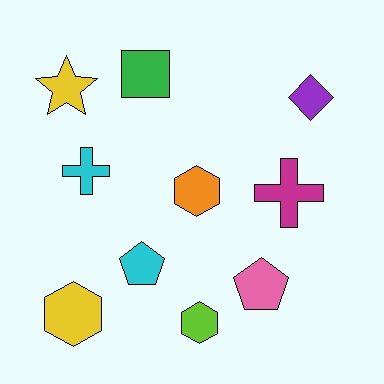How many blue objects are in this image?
There are no blue objects.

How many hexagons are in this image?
There are 3 hexagons.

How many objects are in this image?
There are 10 objects.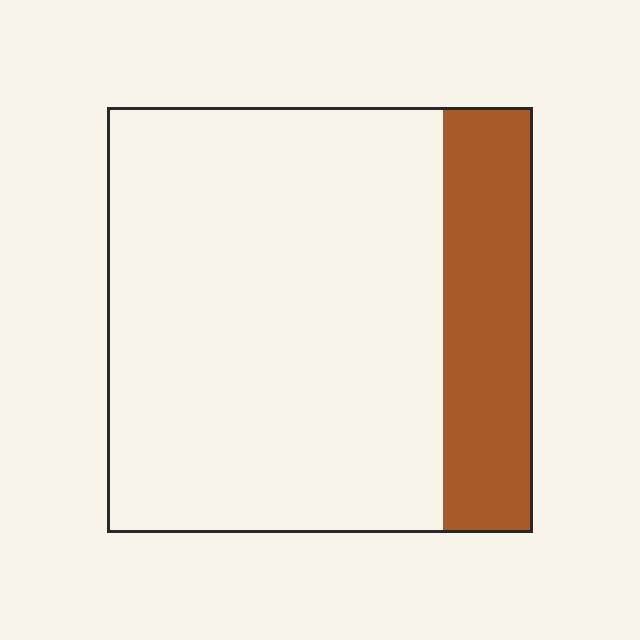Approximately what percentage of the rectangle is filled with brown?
Approximately 20%.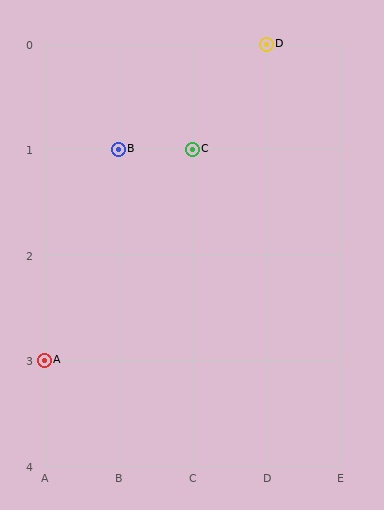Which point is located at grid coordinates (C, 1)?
Point C is at (C, 1).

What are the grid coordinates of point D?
Point D is at grid coordinates (D, 0).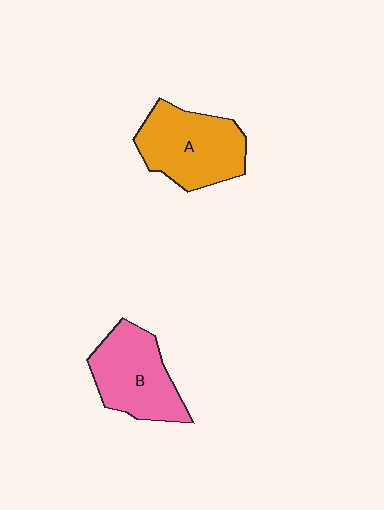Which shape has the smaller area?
Shape B (pink).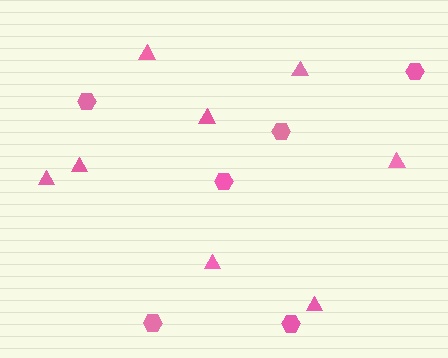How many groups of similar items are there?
There are 2 groups: one group of hexagons (6) and one group of triangles (8).